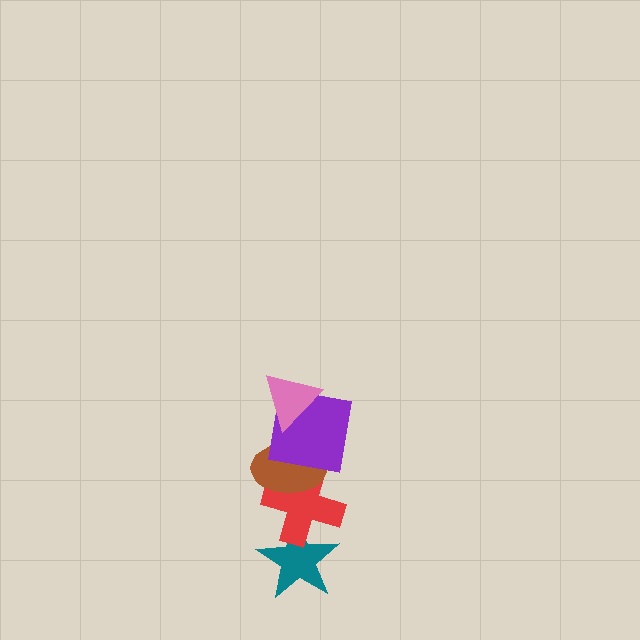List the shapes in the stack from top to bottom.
From top to bottom: the pink triangle, the purple square, the brown ellipse, the red cross, the teal star.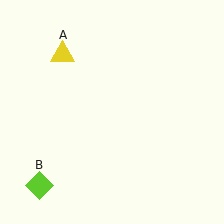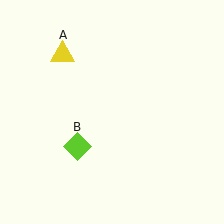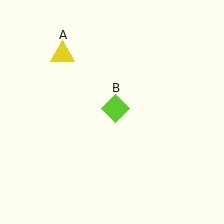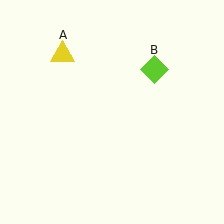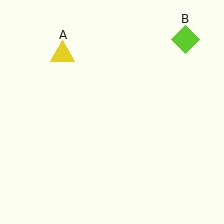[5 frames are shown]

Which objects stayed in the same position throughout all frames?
Yellow triangle (object A) remained stationary.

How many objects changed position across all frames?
1 object changed position: lime diamond (object B).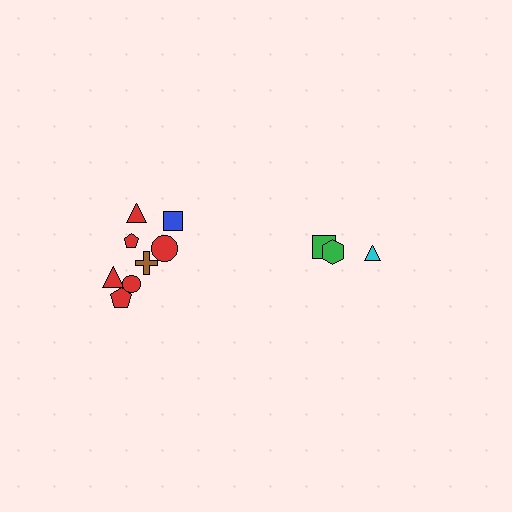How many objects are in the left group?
There are 8 objects.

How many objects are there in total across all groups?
There are 11 objects.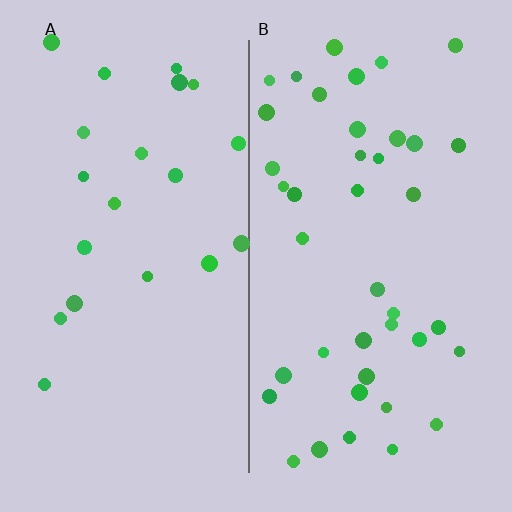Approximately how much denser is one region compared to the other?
Approximately 2.0× — region B over region A.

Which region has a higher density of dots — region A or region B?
B (the right).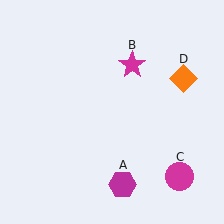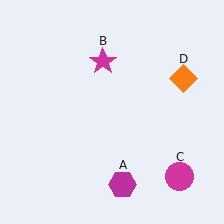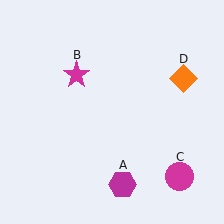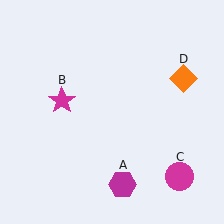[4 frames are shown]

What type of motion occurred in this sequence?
The magenta star (object B) rotated counterclockwise around the center of the scene.